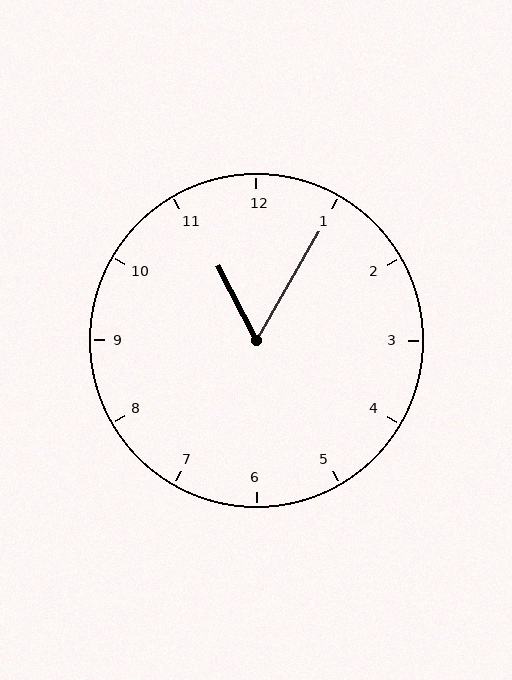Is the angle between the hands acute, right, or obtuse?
It is acute.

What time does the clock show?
11:05.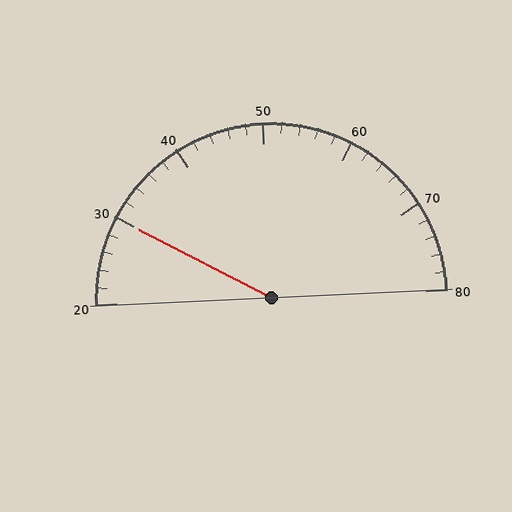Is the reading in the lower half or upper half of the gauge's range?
The reading is in the lower half of the range (20 to 80).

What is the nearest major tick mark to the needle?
The nearest major tick mark is 30.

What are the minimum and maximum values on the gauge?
The gauge ranges from 20 to 80.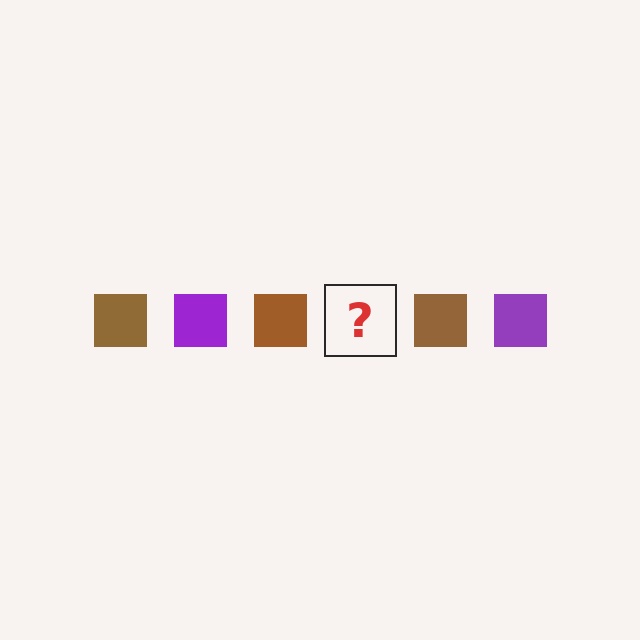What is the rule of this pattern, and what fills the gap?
The rule is that the pattern cycles through brown, purple squares. The gap should be filled with a purple square.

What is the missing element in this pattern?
The missing element is a purple square.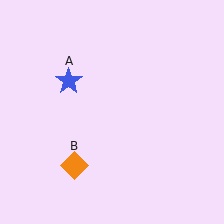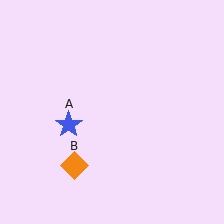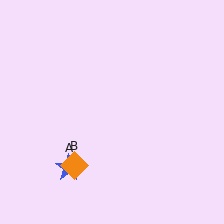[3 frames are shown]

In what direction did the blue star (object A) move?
The blue star (object A) moved down.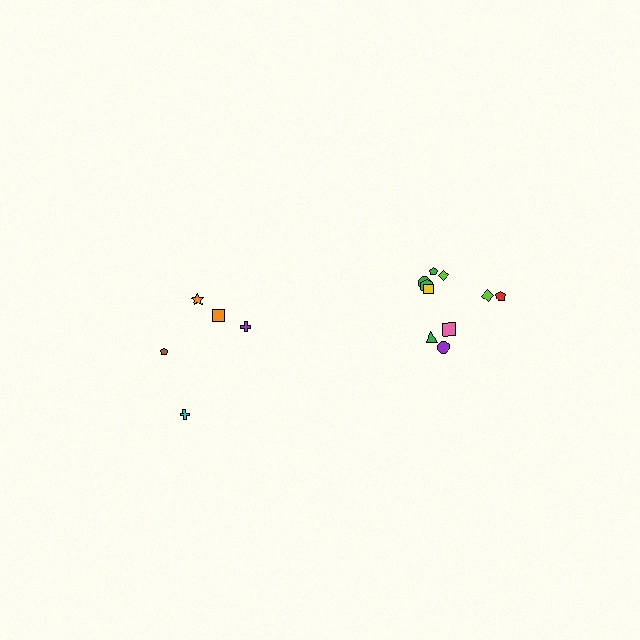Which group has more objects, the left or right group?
The right group.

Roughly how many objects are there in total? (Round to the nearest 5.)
Roughly 15 objects in total.